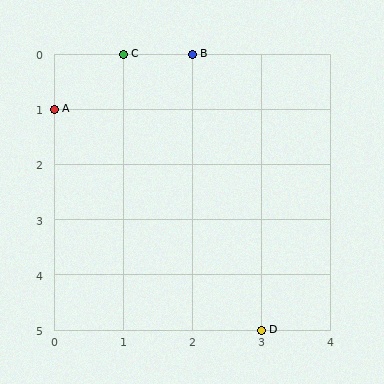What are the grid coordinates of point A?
Point A is at grid coordinates (0, 1).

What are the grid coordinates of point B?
Point B is at grid coordinates (2, 0).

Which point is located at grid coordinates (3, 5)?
Point D is at (3, 5).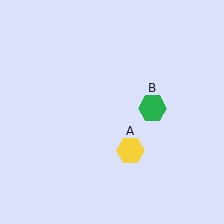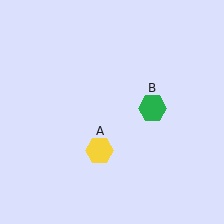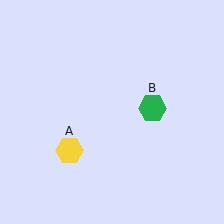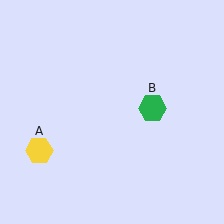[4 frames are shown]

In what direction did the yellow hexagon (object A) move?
The yellow hexagon (object A) moved left.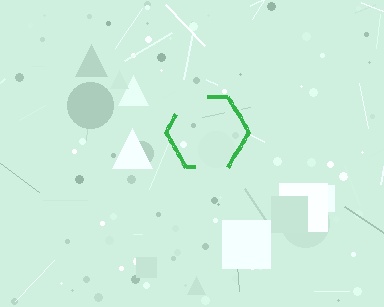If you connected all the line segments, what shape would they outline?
They would outline a hexagon.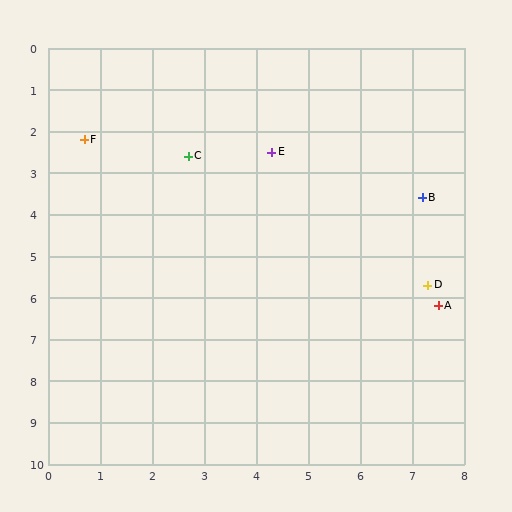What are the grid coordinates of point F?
Point F is at approximately (0.7, 2.2).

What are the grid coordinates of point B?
Point B is at approximately (7.2, 3.6).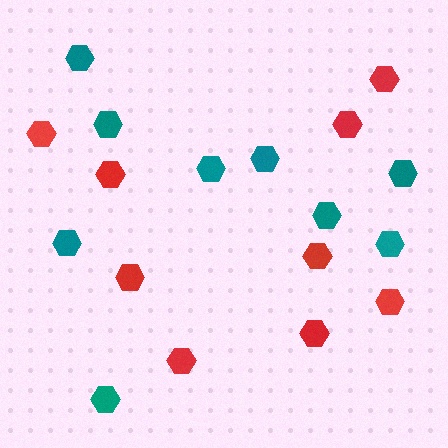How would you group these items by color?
There are 2 groups: one group of red hexagons (9) and one group of teal hexagons (9).